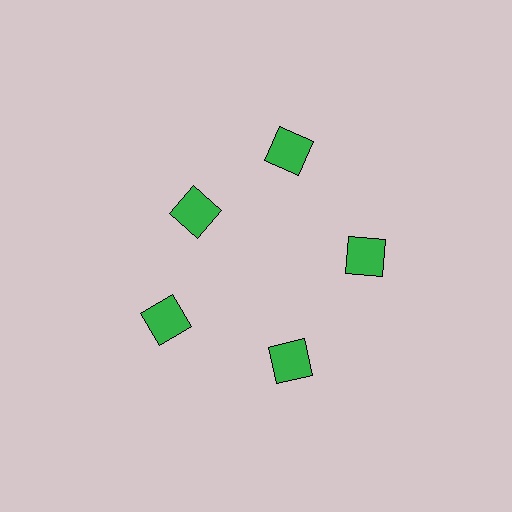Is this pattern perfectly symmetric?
No. The 5 green squares are arranged in a ring, but one element near the 10 o'clock position is pulled inward toward the center, breaking the 5-fold rotational symmetry.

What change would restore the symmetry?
The symmetry would be restored by moving it outward, back onto the ring so that all 5 squares sit at equal angles and equal distance from the center.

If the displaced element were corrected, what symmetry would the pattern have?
It would have 5-fold rotational symmetry — the pattern would map onto itself every 72 degrees.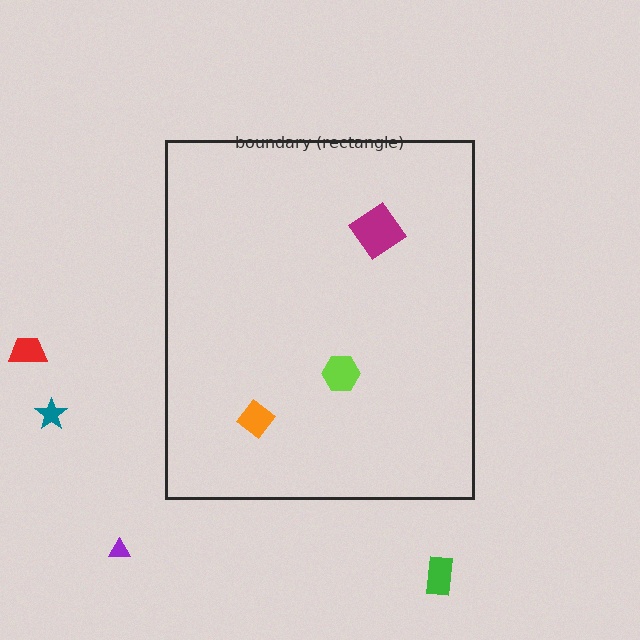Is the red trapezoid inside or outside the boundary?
Outside.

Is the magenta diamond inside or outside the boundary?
Inside.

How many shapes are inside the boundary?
3 inside, 4 outside.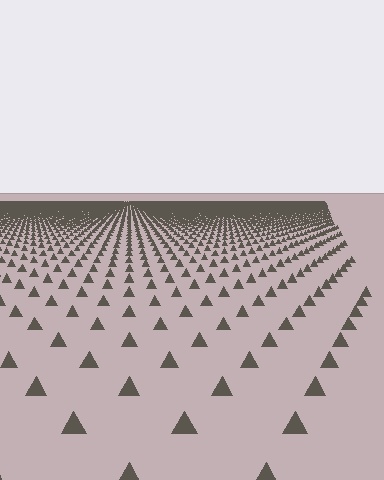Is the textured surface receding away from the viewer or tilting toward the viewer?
The surface is receding away from the viewer. Texture elements get smaller and denser toward the top.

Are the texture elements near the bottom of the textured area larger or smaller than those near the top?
Larger. Near the bottom, elements are closer to the viewer and appear at a bigger on-screen size.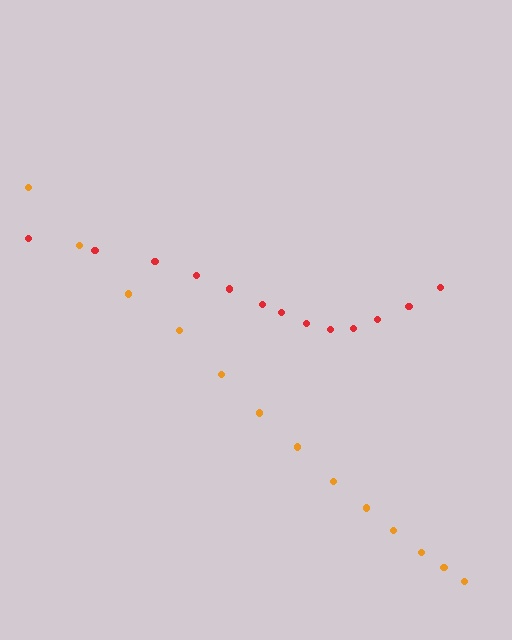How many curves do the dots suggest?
There are 2 distinct paths.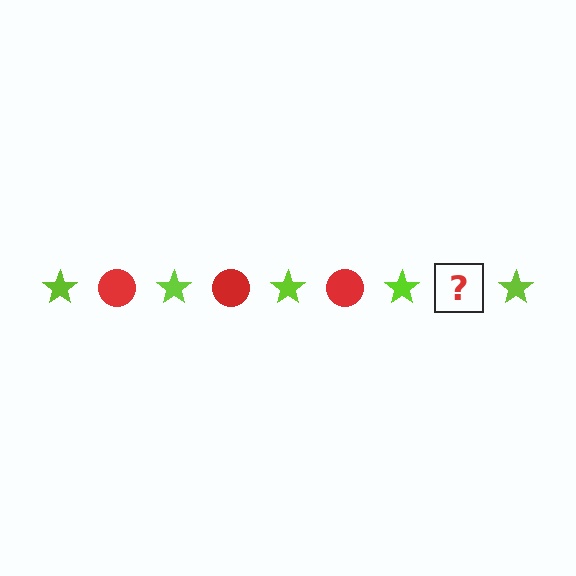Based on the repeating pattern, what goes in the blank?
The blank should be a red circle.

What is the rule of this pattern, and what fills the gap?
The rule is that the pattern alternates between lime star and red circle. The gap should be filled with a red circle.